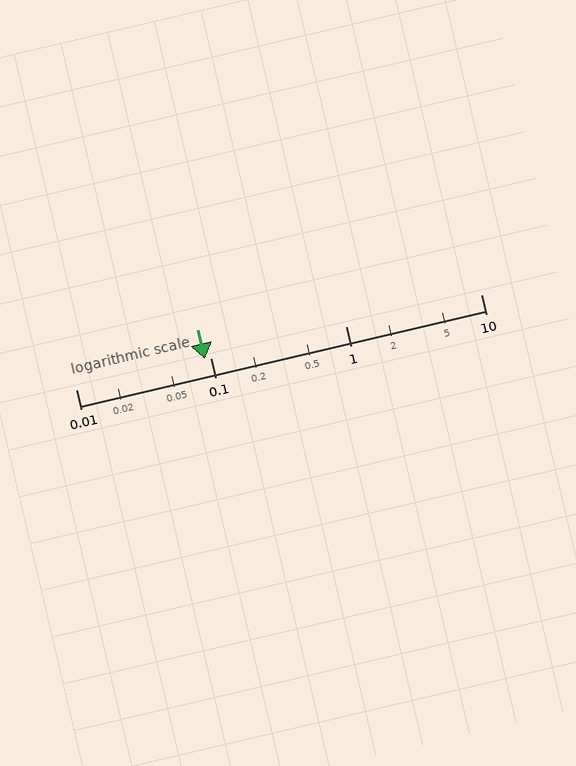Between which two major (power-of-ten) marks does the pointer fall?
The pointer is between 0.01 and 0.1.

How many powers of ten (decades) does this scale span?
The scale spans 3 decades, from 0.01 to 10.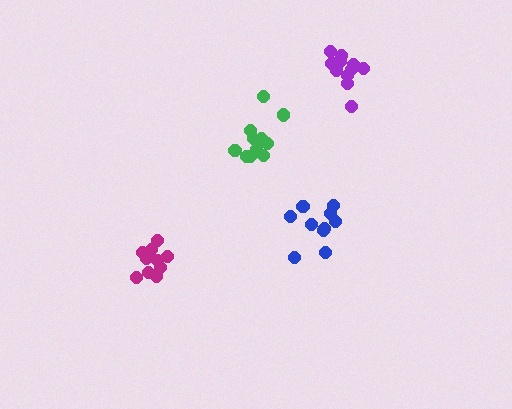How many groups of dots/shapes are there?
There are 4 groups.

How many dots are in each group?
Group 1: 10 dots, Group 2: 12 dots, Group 3: 11 dots, Group 4: 10 dots (43 total).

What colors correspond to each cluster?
The clusters are colored: blue, purple, green, magenta.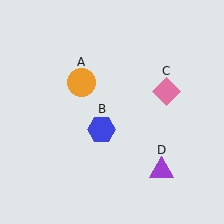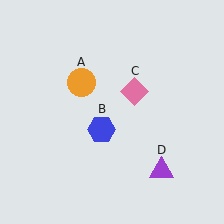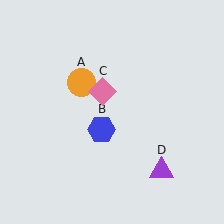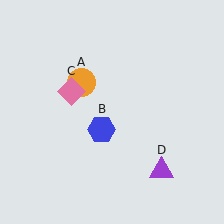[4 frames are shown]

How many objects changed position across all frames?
1 object changed position: pink diamond (object C).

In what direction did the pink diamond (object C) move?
The pink diamond (object C) moved left.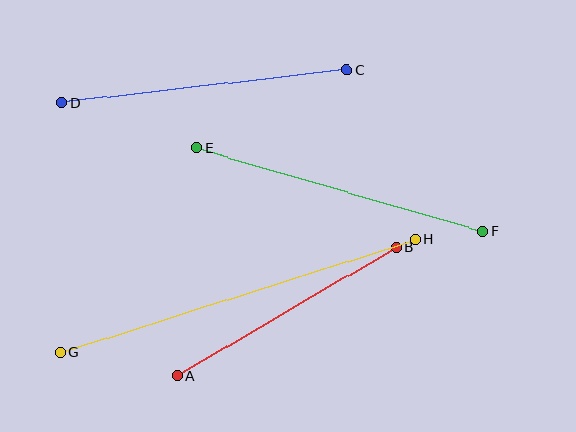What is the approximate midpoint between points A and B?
The midpoint is at approximately (286, 311) pixels.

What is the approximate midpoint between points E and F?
The midpoint is at approximately (340, 189) pixels.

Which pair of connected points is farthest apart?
Points G and H are farthest apart.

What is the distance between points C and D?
The distance is approximately 287 pixels.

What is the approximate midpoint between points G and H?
The midpoint is at approximately (238, 296) pixels.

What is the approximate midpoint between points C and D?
The midpoint is at approximately (204, 86) pixels.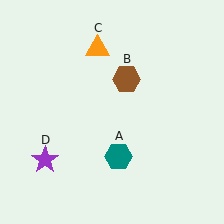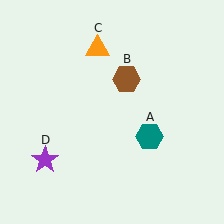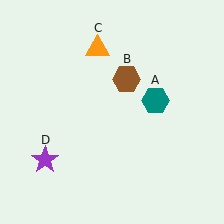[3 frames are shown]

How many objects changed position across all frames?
1 object changed position: teal hexagon (object A).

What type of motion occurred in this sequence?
The teal hexagon (object A) rotated counterclockwise around the center of the scene.